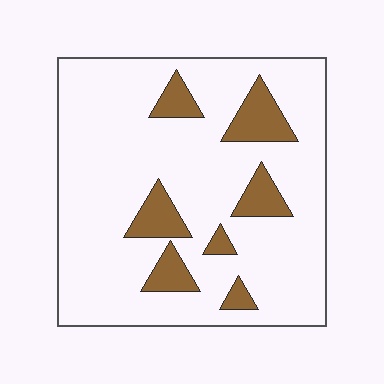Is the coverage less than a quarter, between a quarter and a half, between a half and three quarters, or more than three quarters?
Less than a quarter.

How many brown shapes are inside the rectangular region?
7.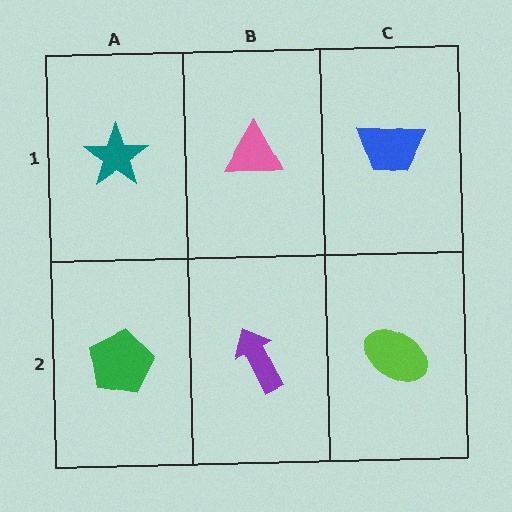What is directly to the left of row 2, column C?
A purple arrow.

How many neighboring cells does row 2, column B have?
3.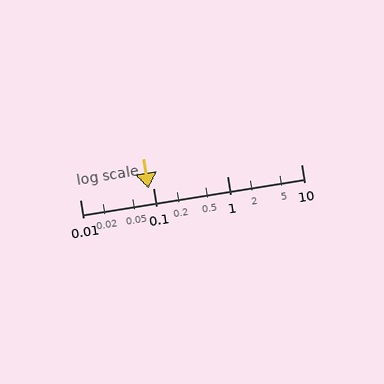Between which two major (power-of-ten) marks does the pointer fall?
The pointer is between 0.01 and 0.1.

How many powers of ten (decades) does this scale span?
The scale spans 3 decades, from 0.01 to 10.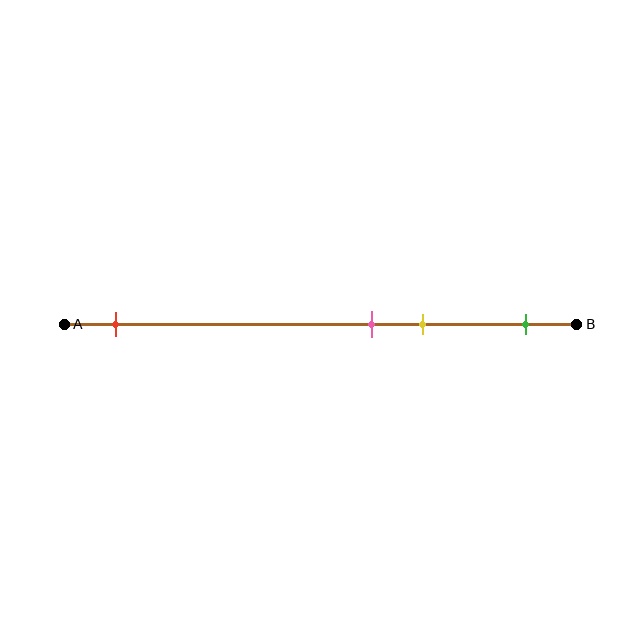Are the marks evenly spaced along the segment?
No, the marks are not evenly spaced.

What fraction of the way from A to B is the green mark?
The green mark is approximately 90% (0.9) of the way from A to B.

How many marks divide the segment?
There are 4 marks dividing the segment.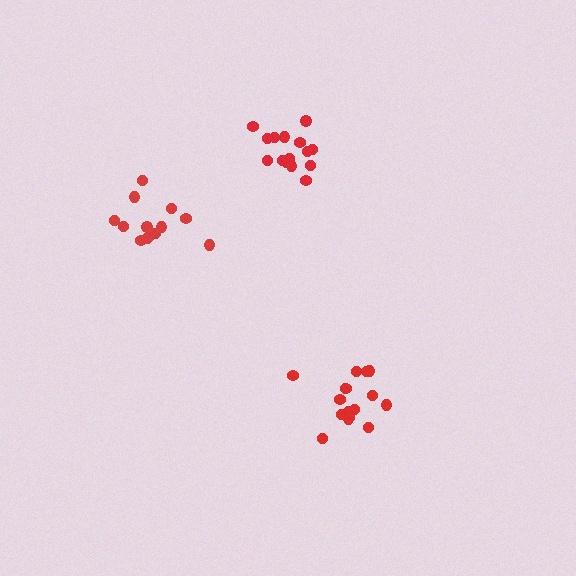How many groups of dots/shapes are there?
There are 3 groups.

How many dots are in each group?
Group 1: 16 dots, Group 2: 14 dots, Group 3: 15 dots (45 total).